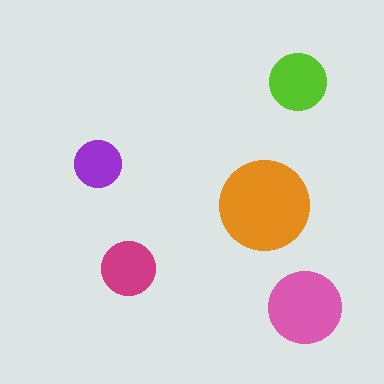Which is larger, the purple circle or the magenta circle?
The magenta one.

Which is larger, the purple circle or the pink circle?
The pink one.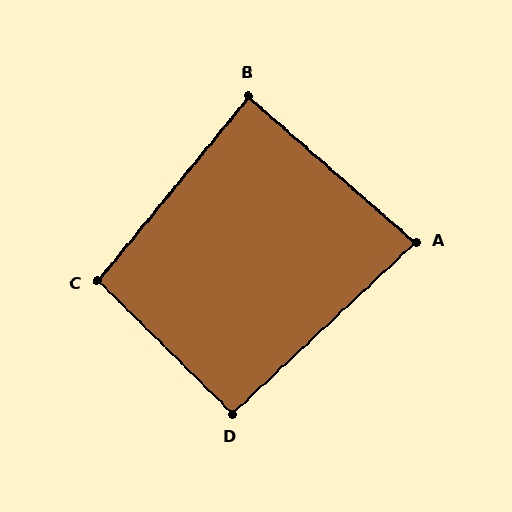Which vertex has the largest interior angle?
C, at approximately 96 degrees.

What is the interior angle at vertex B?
Approximately 88 degrees (approximately right).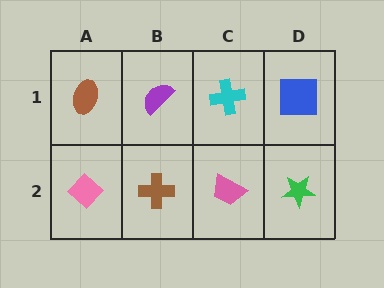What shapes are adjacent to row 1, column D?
A green star (row 2, column D), a cyan cross (row 1, column C).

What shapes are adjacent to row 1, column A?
A pink diamond (row 2, column A), a purple semicircle (row 1, column B).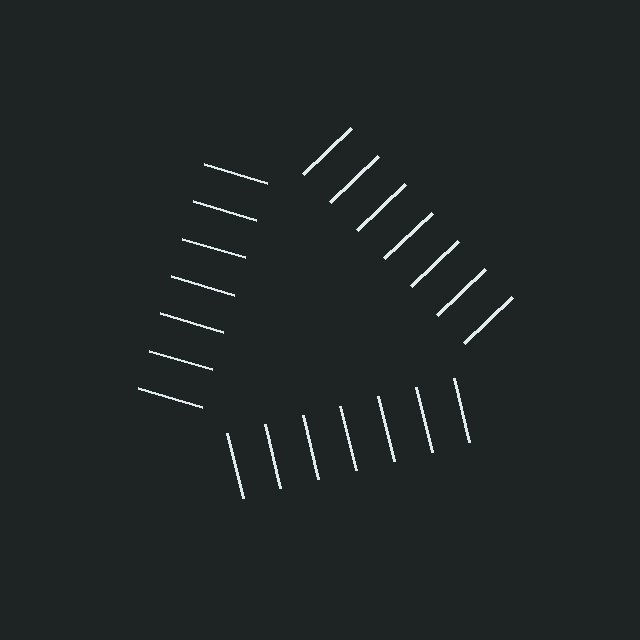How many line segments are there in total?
21 — 7 along each of the 3 edges.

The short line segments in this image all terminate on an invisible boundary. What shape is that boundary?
An illusory triangle — the line segments terminate on its edges but no continuous stroke is drawn.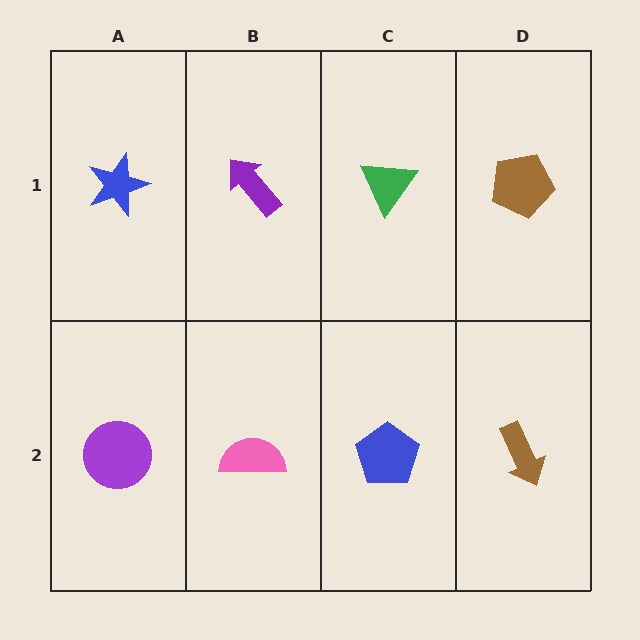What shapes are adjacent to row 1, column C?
A blue pentagon (row 2, column C), a purple arrow (row 1, column B), a brown pentagon (row 1, column D).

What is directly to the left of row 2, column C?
A pink semicircle.